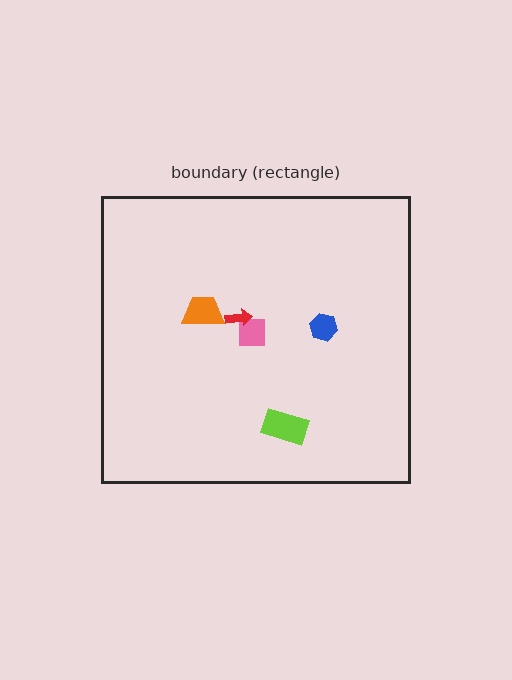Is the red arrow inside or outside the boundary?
Inside.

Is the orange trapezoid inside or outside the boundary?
Inside.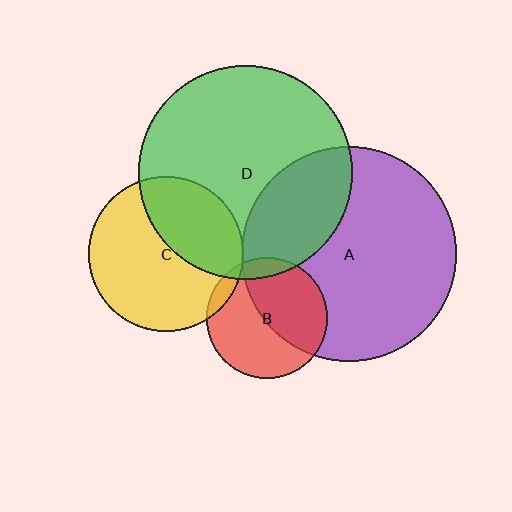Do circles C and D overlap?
Yes.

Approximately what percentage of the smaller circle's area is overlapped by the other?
Approximately 35%.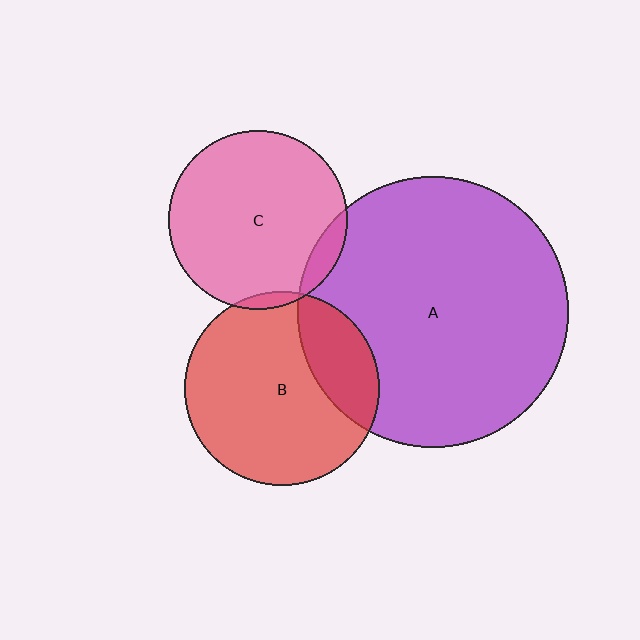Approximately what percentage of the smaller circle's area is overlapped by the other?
Approximately 25%.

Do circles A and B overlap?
Yes.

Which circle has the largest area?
Circle A (purple).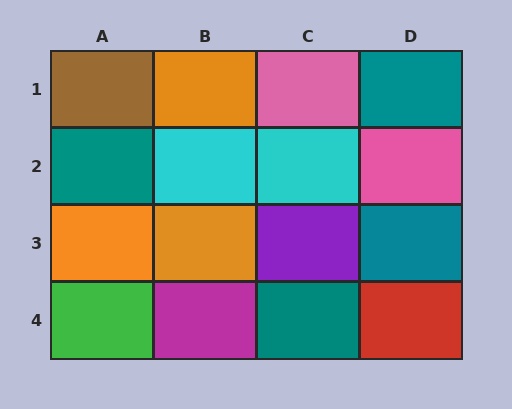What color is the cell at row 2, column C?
Cyan.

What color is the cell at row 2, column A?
Teal.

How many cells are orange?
3 cells are orange.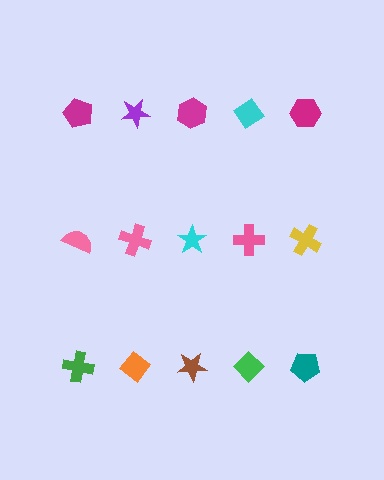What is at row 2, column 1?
A pink semicircle.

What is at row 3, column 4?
A green diamond.